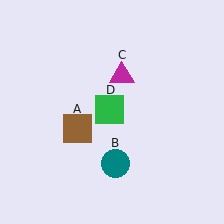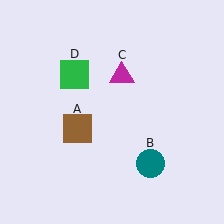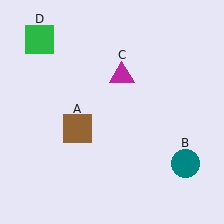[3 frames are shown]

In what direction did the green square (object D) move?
The green square (object D) moved up and to the left.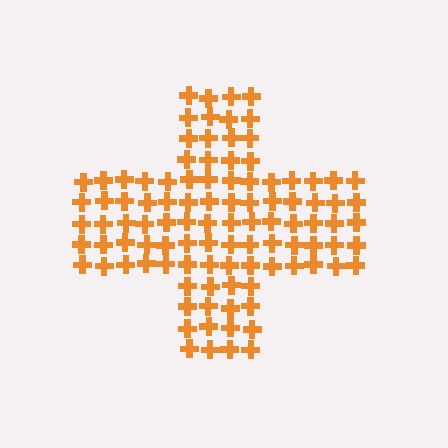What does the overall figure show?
The overall figure shows a cross.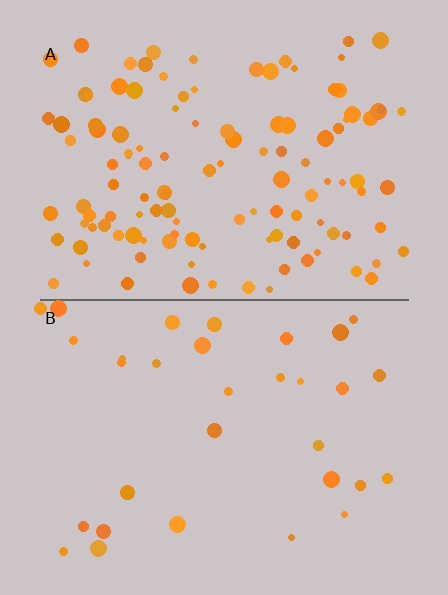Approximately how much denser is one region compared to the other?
Approximately 3.7× — region A over region B.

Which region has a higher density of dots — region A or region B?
A (the top).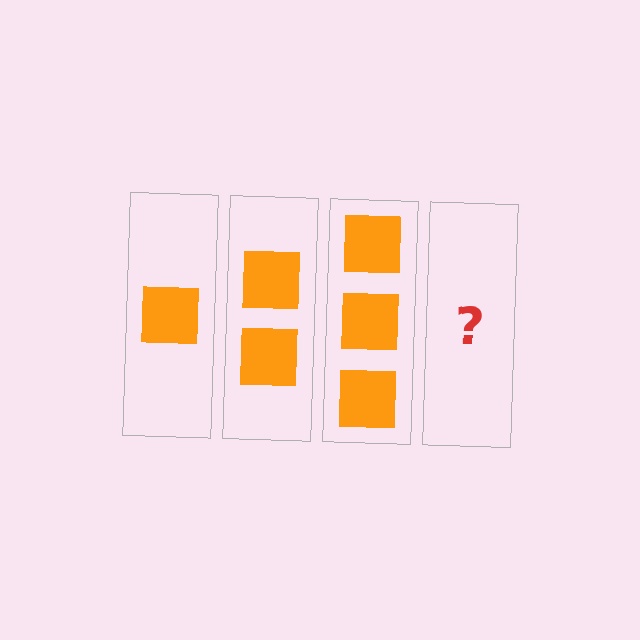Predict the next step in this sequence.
The next step is 4 squares.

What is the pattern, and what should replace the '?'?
The pattern is that each step adds one more square. The '?' should be 4 squares.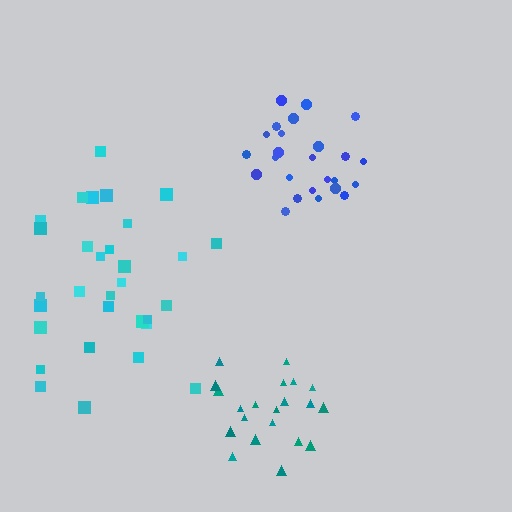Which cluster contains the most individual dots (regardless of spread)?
Cyan (33).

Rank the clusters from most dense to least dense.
blue, teal, cyan.